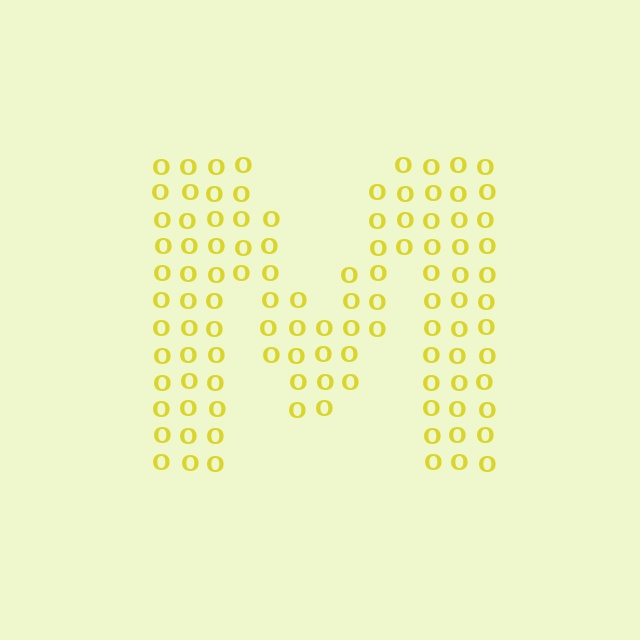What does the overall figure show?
The overall figure shows the letter M.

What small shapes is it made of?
It is made of small letter O's.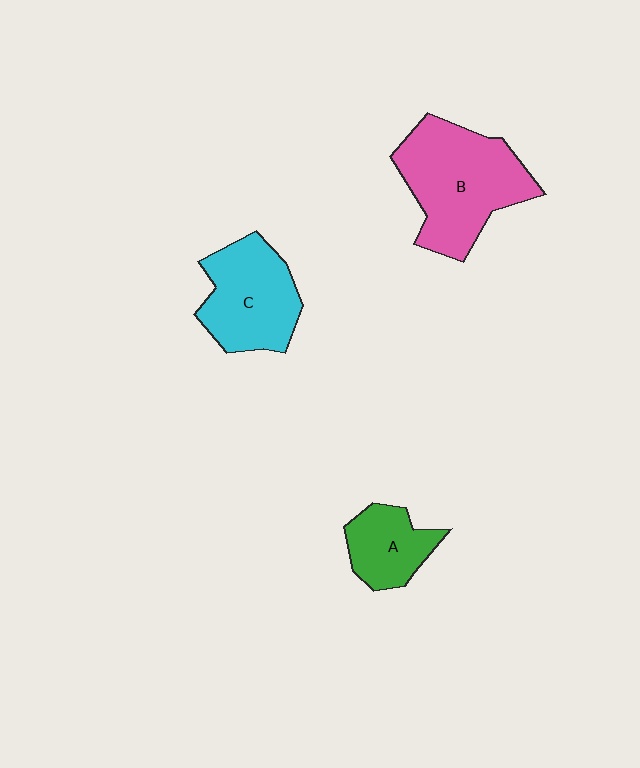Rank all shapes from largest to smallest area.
From largest to smallest: B (pink), C (cyan), A (green).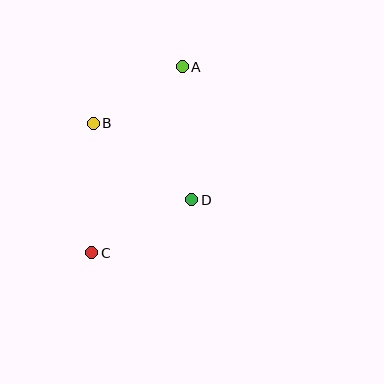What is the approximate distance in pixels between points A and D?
The distance between A and D is approximately 133 pixels.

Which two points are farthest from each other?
Points A and C are farthest from each other.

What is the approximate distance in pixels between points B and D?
The distance between B and D is approximately 124 pixels.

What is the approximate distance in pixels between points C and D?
The distance between C and D is approximately 113 pixels.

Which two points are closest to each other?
Points A and B are closest to each other.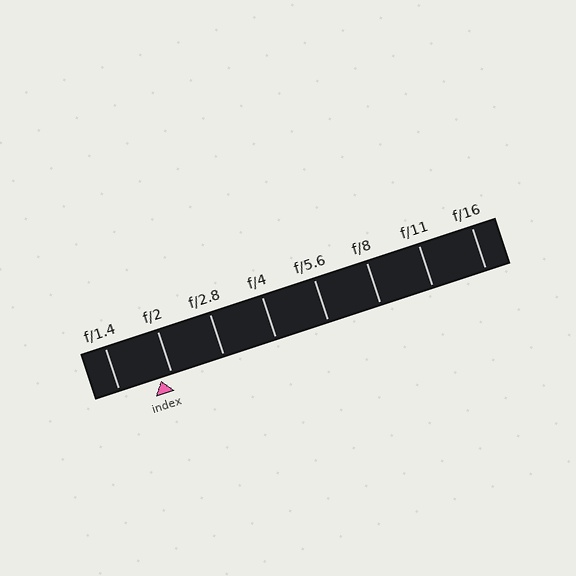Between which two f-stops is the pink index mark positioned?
The index mark is between f/1.4 and f/2.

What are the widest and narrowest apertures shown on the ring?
The widest aperture shown is f/1.4 and the narrowest is f/16.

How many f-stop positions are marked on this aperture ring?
There are 8 f-stop positions marked.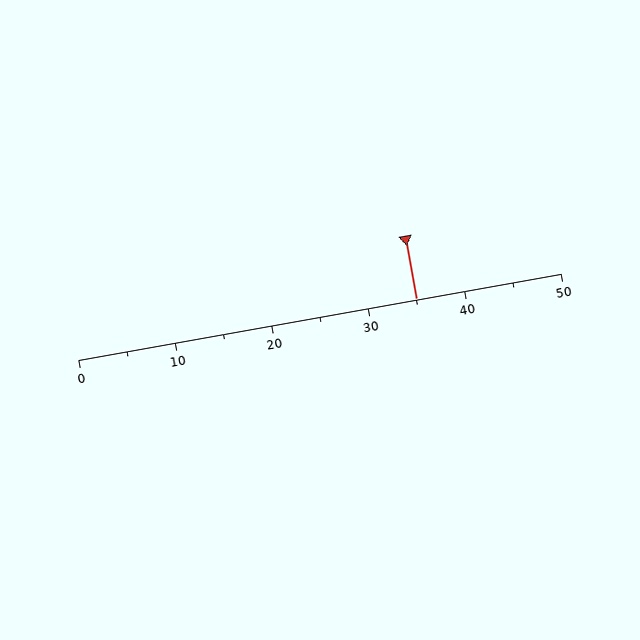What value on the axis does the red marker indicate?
The marker indicates approximately 35.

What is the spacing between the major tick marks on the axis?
The major ticks are spaced 10 apart.